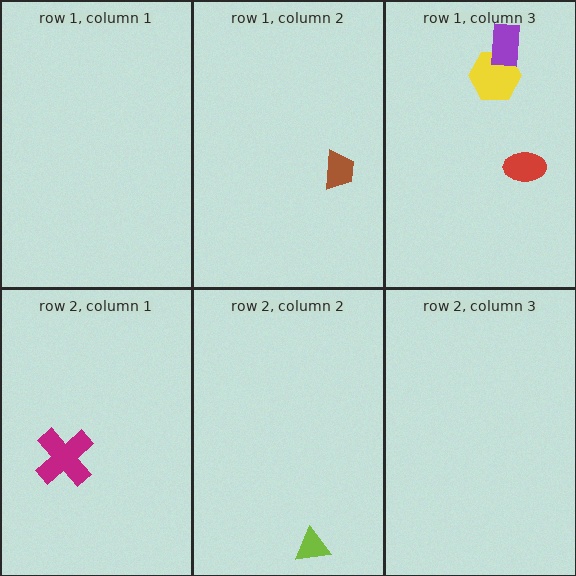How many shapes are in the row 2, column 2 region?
1.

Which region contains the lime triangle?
The row 2, column 2 region.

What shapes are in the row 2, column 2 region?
The lime triangle.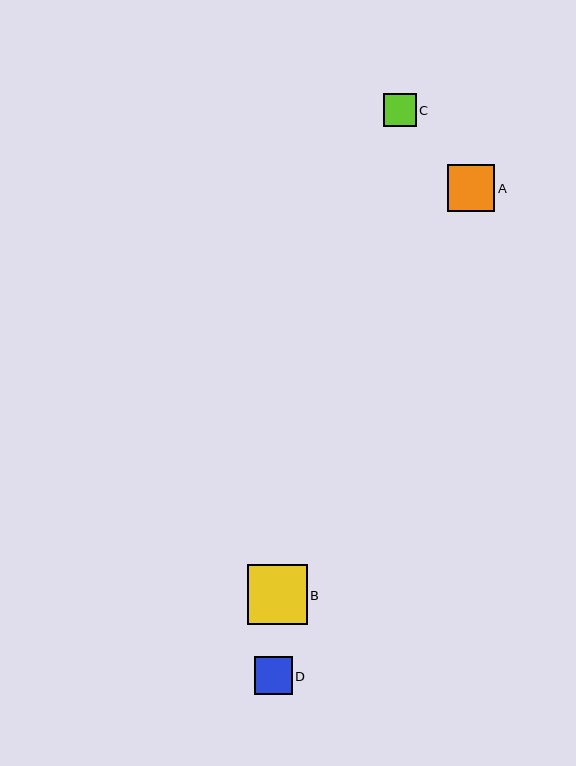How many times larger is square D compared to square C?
Square D is approximately 1.1 times the size of square C.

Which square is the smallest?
Square C is the smallest with a size of approximately 33 pixels.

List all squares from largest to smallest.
From largest to smallest: B, A, D, C.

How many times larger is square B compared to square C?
Square B is approximately 1.8 times the size of square C.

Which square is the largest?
Square B is the largest with a size of approximately 59 pixels.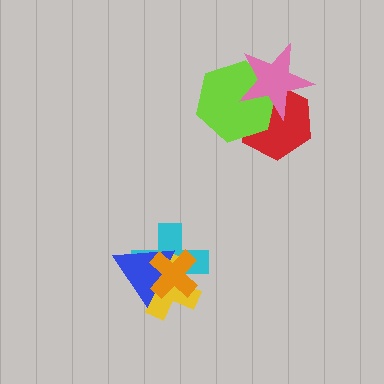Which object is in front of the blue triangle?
The orange cross is in front of the blue triangle.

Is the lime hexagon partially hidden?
Yes, it is partially covered by another shape.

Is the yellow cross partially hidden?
Yes, it is partially covered by another shape.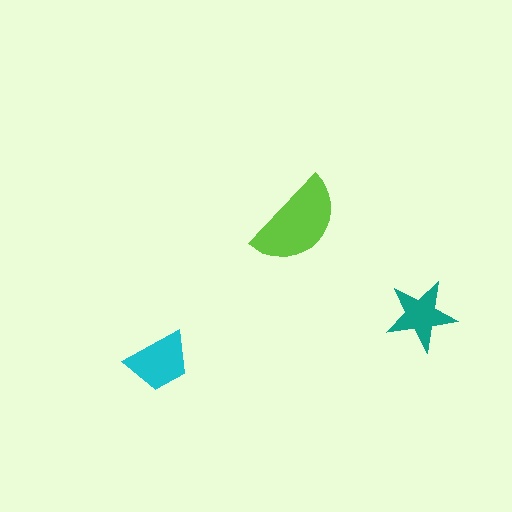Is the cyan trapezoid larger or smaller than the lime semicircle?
Smaller.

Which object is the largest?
The lime semicircle.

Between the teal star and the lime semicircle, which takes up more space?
The lime semicircle.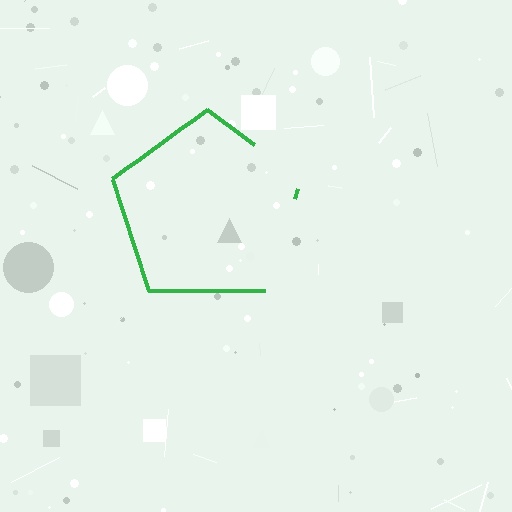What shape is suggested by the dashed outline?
The dashed outline suggests a pentagon.